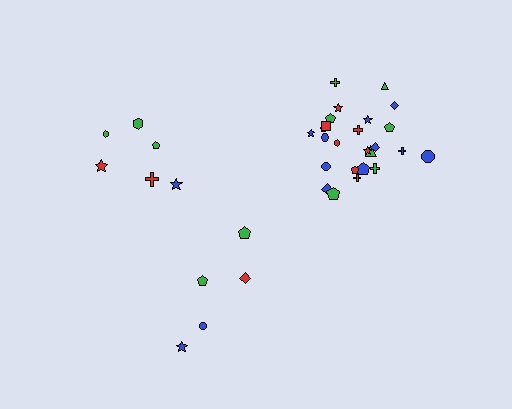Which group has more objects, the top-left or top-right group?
The top-right group.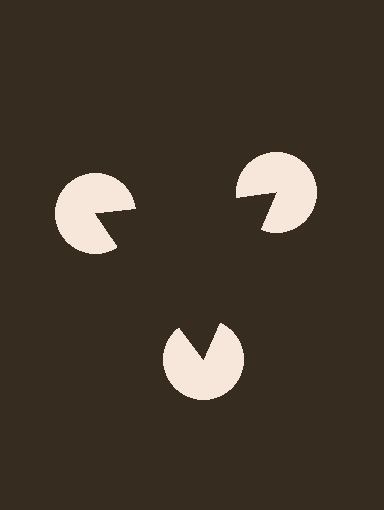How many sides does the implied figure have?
3 sides.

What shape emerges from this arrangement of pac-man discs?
An illusory triangle — its edges are inferred from the aligned wedge cuts in the pac-man discs, not physically drawn.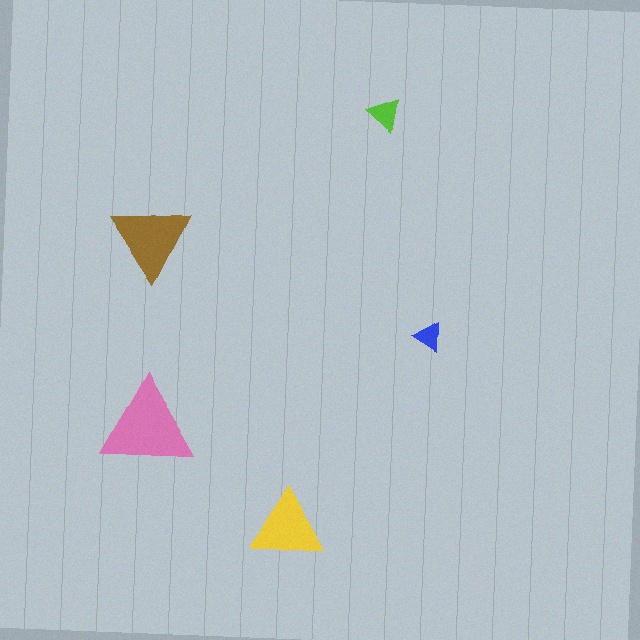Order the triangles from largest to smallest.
the pink one, the brown one, the yellow one, the lime one, the blue one.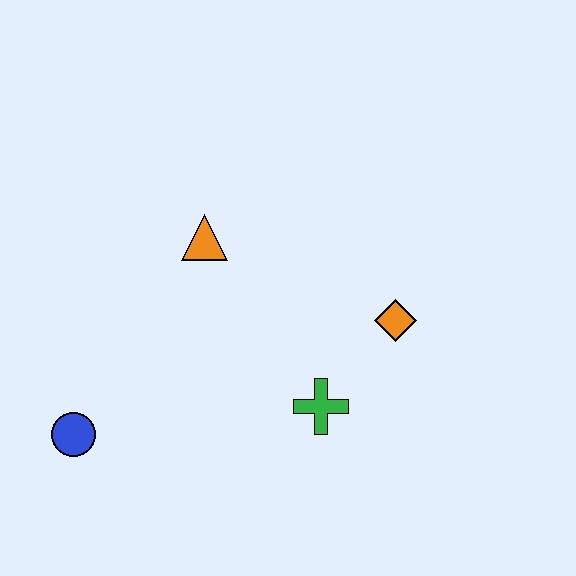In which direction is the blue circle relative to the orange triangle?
The blue circle is below the orange triangle.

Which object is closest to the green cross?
The orange diamond is closest to the green cross.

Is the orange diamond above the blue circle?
Yes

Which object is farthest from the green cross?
The blue circle is farthest from the green cross.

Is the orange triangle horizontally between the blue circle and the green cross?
Yes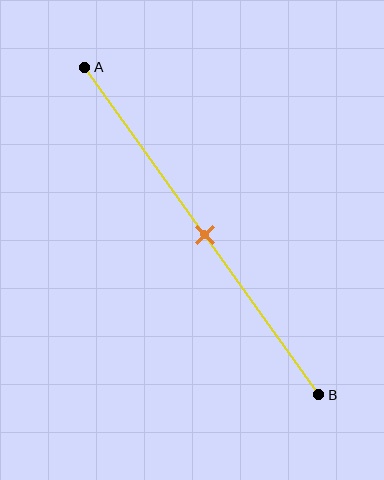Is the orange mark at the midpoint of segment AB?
Yes, the mark is approximately at the midpoint.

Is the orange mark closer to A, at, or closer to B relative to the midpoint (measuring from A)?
The orange mark is approximately at the midpoint of segment AB.